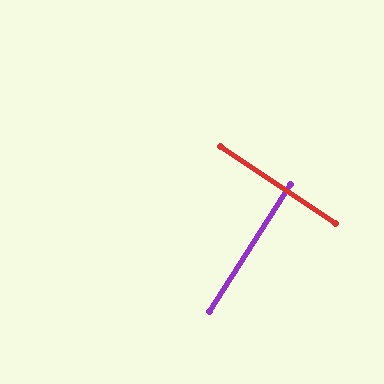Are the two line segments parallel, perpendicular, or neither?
Perpendicular — they meet at approximately 88°.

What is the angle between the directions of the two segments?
Approximately 88 degrees.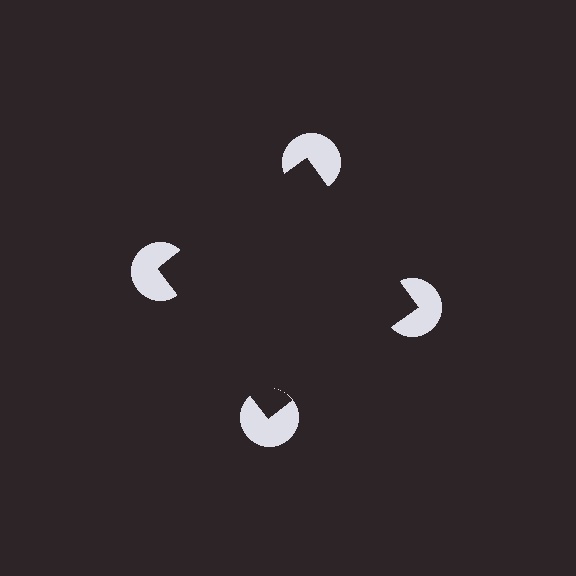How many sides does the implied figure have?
4 sides.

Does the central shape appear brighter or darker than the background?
It typically appears slightly darker than the background, even though no actual brightness change is drawn.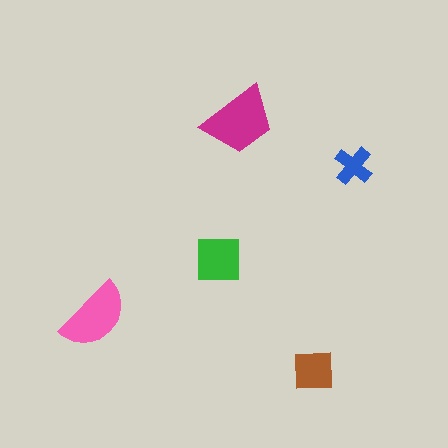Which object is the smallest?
The blue cross.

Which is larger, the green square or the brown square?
The green square.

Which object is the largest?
The magenta trapezoid.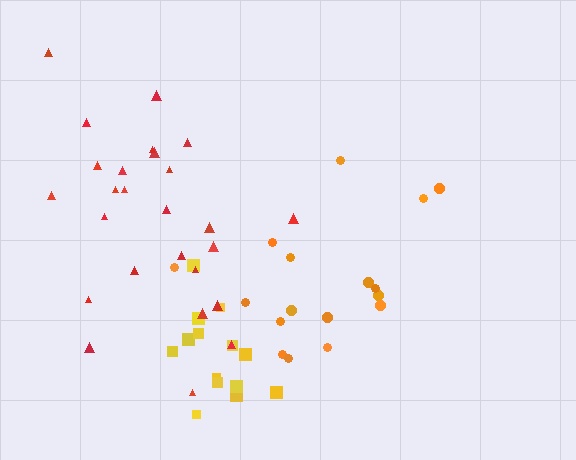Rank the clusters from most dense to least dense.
yellow, red, orange.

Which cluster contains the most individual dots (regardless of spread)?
Red (26).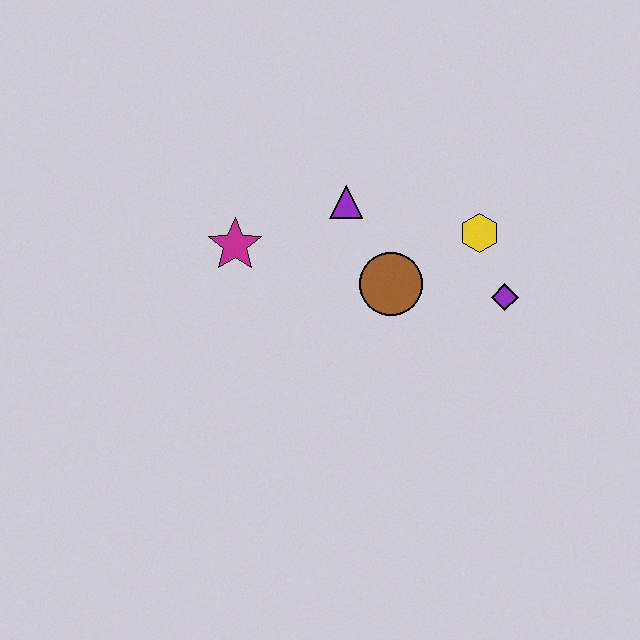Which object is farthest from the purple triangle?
The purple diamond is farthest from the purple triangle.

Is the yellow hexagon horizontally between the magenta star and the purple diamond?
Yes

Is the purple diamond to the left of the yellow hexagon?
No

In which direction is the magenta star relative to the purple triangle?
The magenta star is to the left of the purple triangle.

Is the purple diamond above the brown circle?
No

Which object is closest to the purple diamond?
The yellow hexagon is closest to the purple diamond.